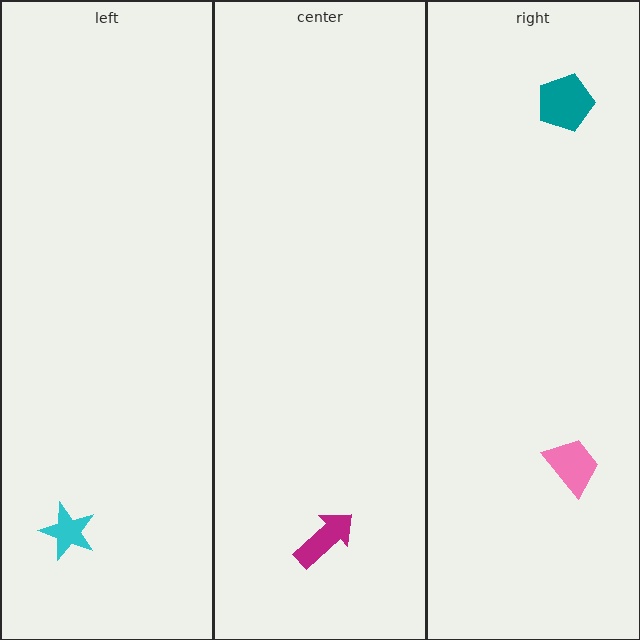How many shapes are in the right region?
2.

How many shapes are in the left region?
1.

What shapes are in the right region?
The teal pentagon, the pink trapezoid.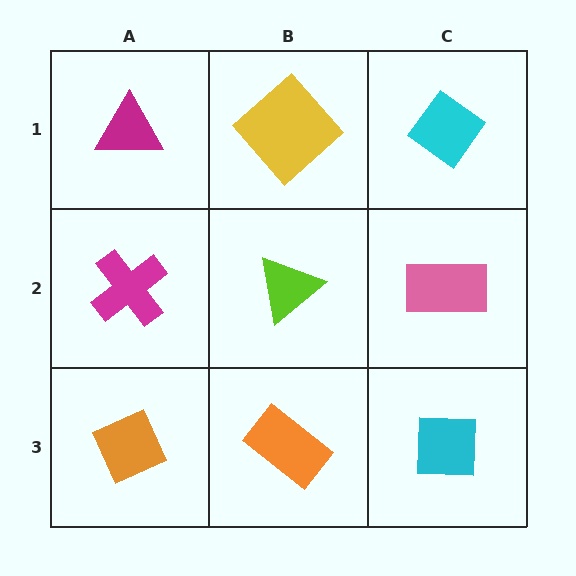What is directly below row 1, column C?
A pink rectangle.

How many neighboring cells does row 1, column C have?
2.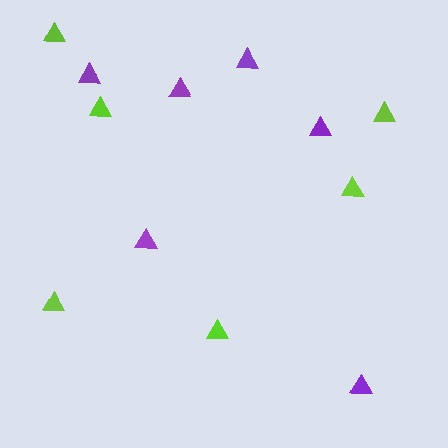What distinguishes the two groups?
There are 2 groups: one group of purple triangles (6) and one group of lime triangles (6).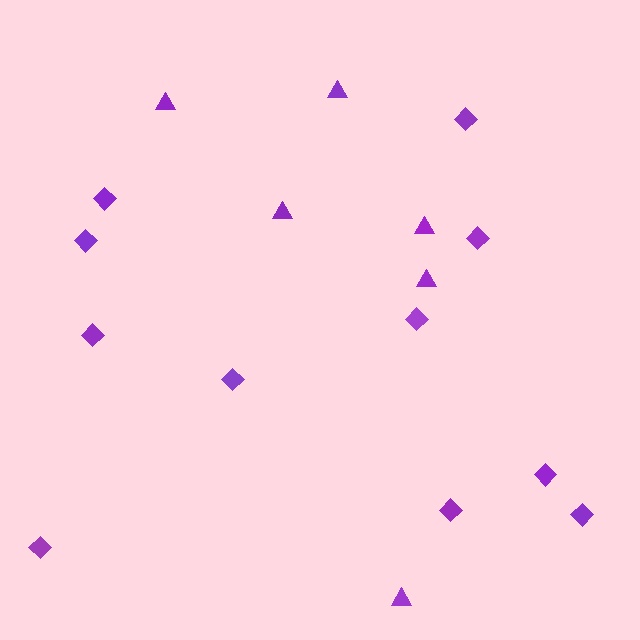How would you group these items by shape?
There are 2 groups: one group of diamonds (11) and one group of triangles (6).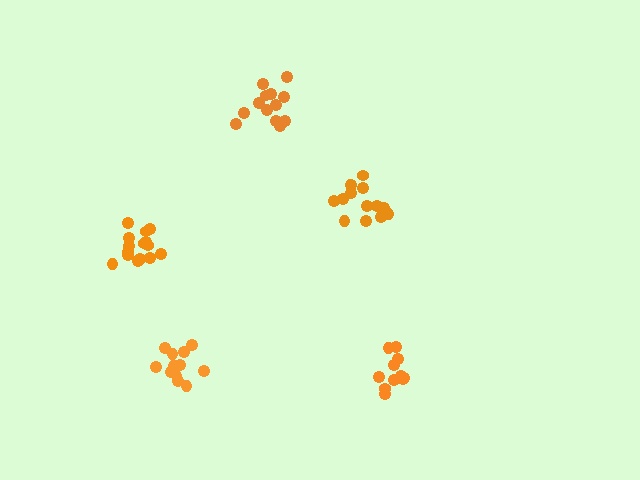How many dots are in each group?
Group 1: 14 dots, Group 2: 13 dots, Group 3: 12 dots, Group 4: 15 dots, Group 5: 11 dots (65 total).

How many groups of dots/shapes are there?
There are 5 groups.